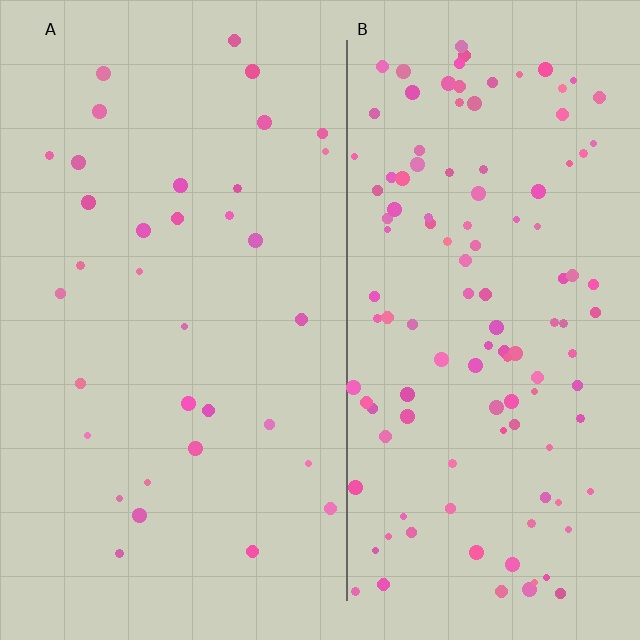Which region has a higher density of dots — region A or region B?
B (the right).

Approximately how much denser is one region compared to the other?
Approximately 3.5× — region B over region A.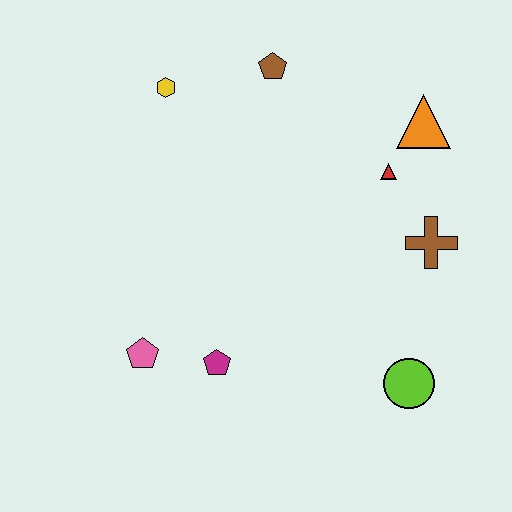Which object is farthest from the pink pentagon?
The orange triangle is farthest from the pink pentagon.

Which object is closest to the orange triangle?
The red triangle is closest to the orange triangle.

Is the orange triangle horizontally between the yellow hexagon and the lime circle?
No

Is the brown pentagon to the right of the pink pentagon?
Yes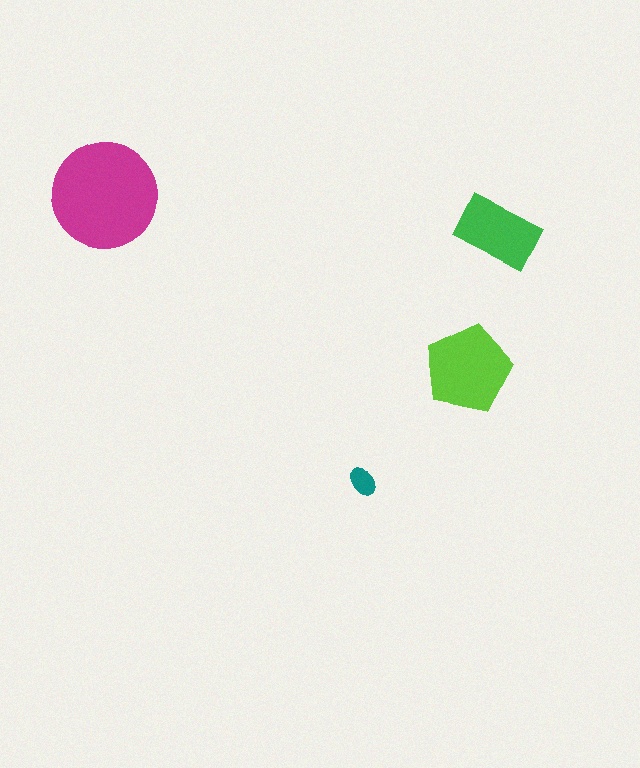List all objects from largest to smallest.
The magenta circle, the lime pentagon, the green rectangle, the teal ellipse.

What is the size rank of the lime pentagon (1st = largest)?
2nd.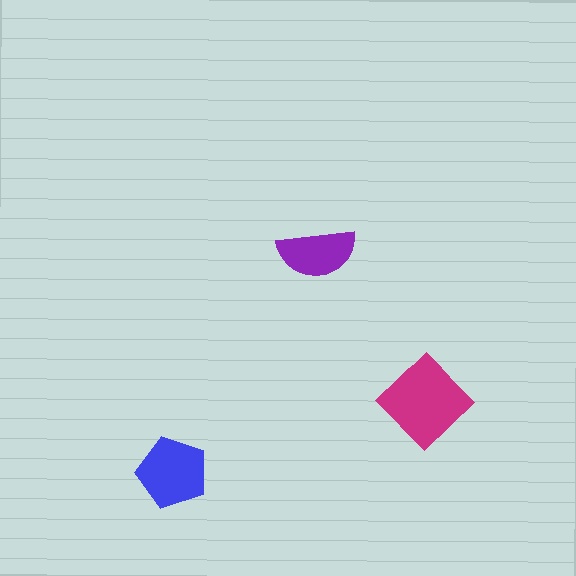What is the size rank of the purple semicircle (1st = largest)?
3rd.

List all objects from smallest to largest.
The purple semicircle, the blue pentagon, the magenta diamond.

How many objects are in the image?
There are 3 objects in the image.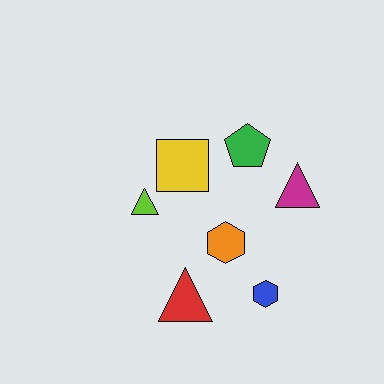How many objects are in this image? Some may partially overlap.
There are 7 objects.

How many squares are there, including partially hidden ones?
There is 1 square.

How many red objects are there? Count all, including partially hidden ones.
There is 1 red object.